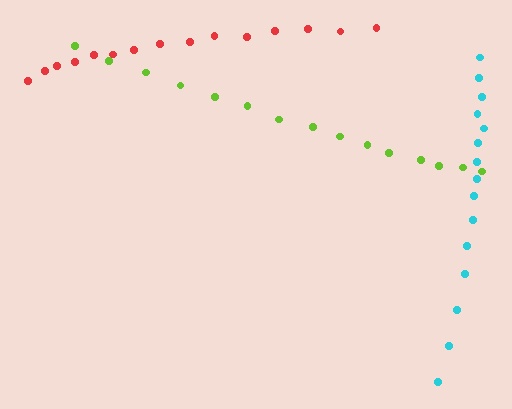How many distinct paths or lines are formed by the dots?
There are 3 distinct paths.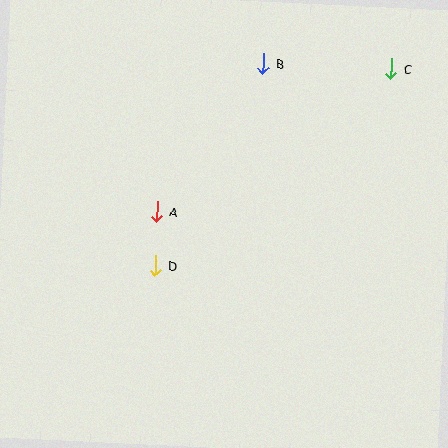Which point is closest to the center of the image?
Point A at (157, 212) is closest to the center.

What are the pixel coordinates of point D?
Point D is at (156, 265).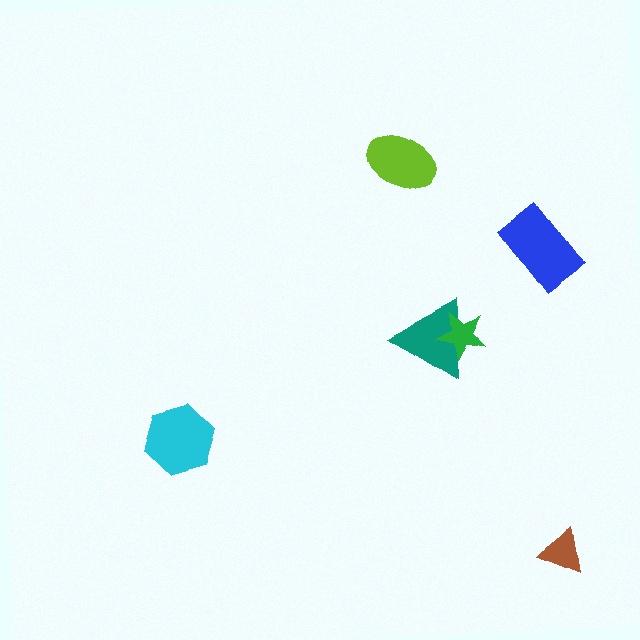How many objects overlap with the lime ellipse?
0 objects overlap with the lime ellipse.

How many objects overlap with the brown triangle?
0 objects overlap with the brown triangle.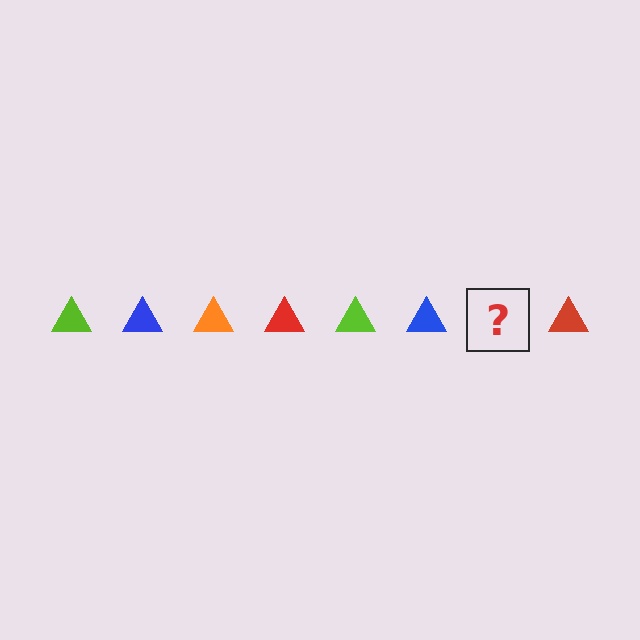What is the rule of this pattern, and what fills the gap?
The rule is that the pattern cycles through lime, blue, orange, red triangles. The gap should be filled with an orange triangle.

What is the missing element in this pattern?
The missing element is an orange triangle.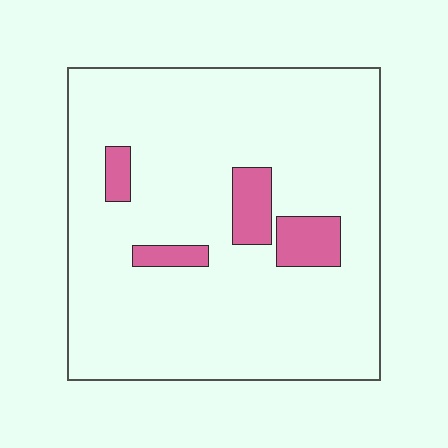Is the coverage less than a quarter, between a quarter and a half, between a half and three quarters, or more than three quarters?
Less than a quarter.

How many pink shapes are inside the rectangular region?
4.